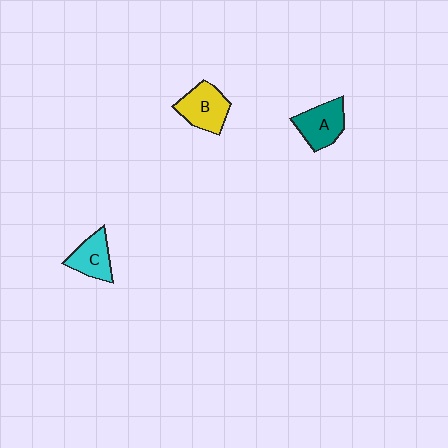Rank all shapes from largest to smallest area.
From largest to smallest: B (yellow), A (teal), C (cyan).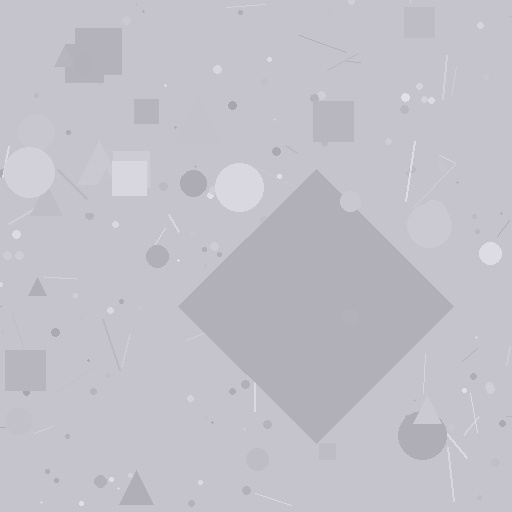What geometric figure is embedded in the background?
A diamond is embedded in the background.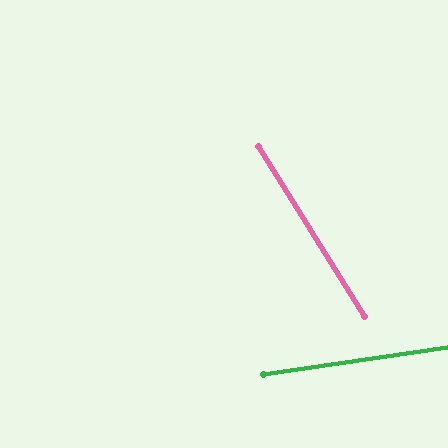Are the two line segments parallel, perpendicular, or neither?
Neither parallel nor perpendicular — they differ by about 66°.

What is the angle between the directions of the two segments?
Approximately 66 degrees.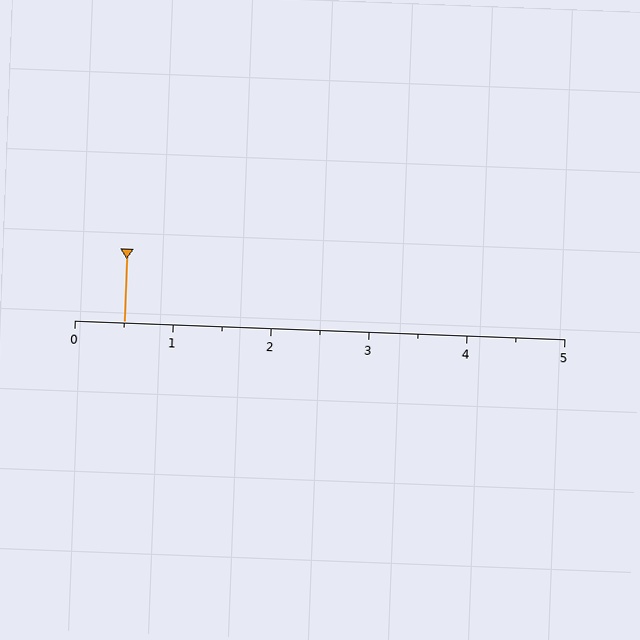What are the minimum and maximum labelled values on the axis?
The axis runs from 0 to 5.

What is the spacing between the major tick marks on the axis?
The major ticks are spaced 1 apart.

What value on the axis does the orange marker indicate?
The marker indicates approximately 0.5.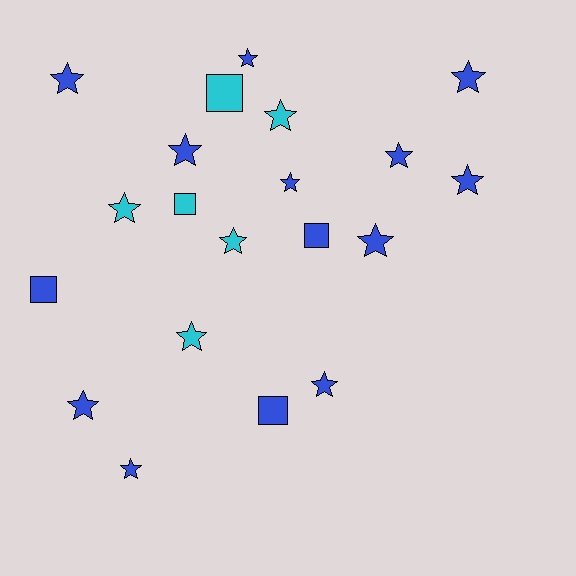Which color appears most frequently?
Blue, with 14 objects.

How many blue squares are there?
There are 3 blue squares.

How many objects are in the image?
There are 20 objects.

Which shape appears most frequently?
Star, with 15 objects.